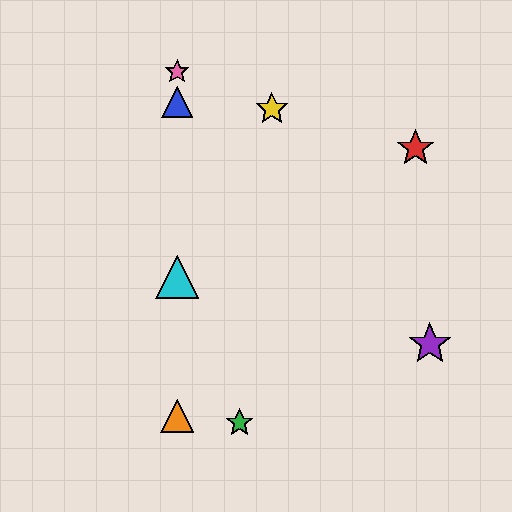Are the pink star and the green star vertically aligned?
No, the pink star is at x≈177 and the green star is at x≈240.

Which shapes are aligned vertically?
The blue triangle, the orange triangle, the cyan triangle, the pink star are aligned vertically.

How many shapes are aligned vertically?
4 shapes (the blue triangle, the orange triangle, the cyan triangle, the pink star) are aligned vertically.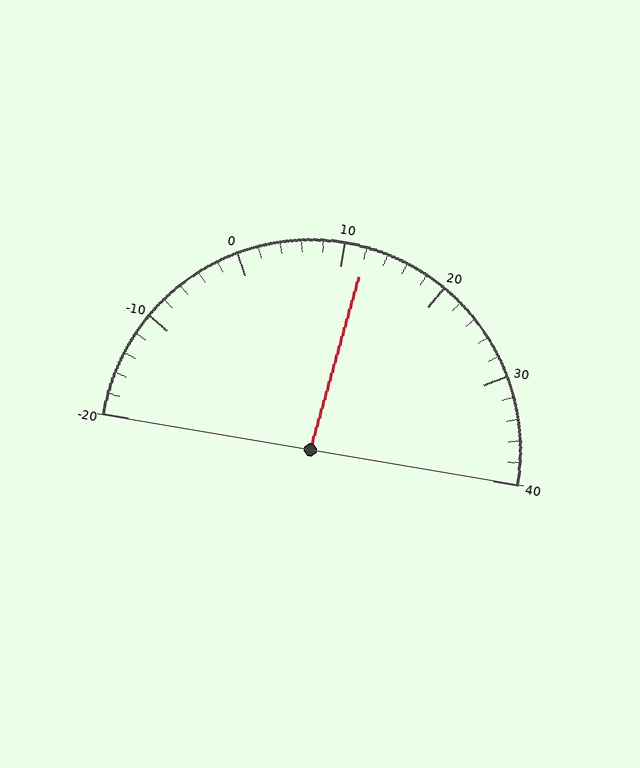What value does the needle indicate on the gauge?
The needle indicates approximately 12.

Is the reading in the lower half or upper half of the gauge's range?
The reading is in the upper half of the range (-20 to 40).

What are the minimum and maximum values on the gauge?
The gauge ranges from -20 to 40.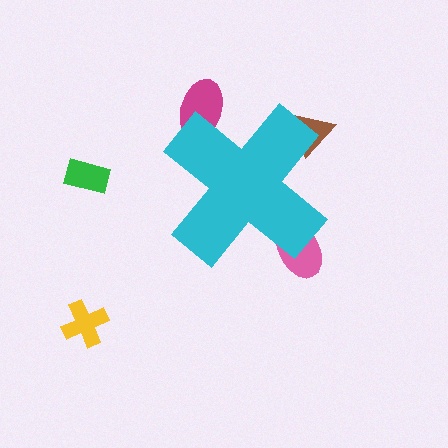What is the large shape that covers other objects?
A cyan cross.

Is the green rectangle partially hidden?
No, the green rectangle is fully visible.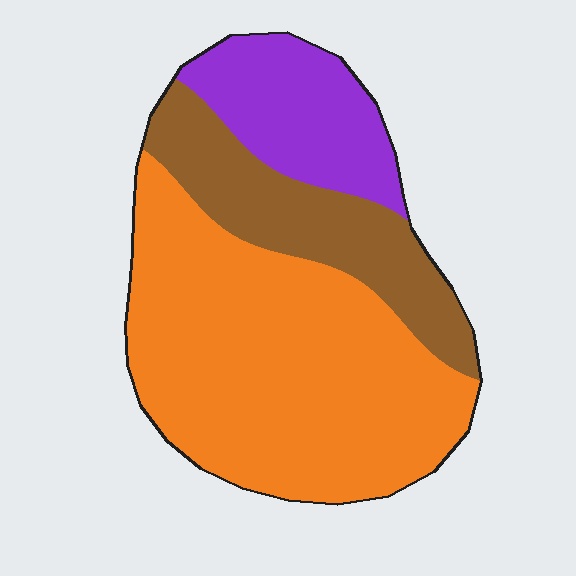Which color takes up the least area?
Purple, at roughly 20%.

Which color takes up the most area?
Orange, at roughly 60%.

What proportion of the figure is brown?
Brown takes up about one quarter (1/4) of the figure.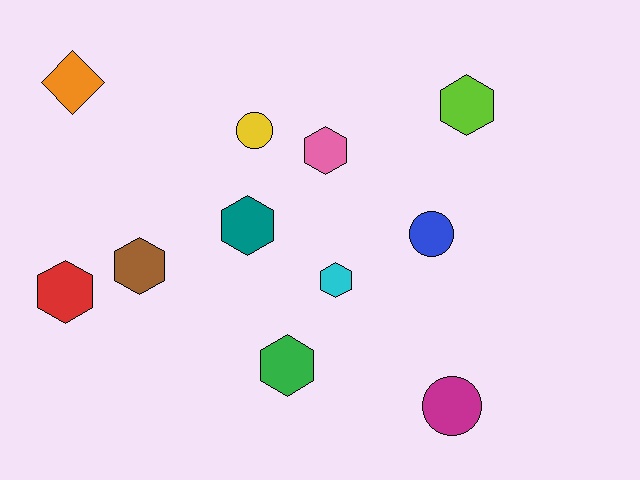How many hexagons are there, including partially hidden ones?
There are 7 hexagons.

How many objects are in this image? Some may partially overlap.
There are 11 objects.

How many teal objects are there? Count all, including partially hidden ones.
There is 1 teal object.